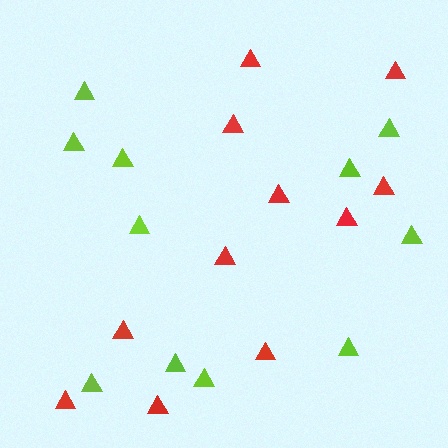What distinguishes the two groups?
There are 2 groups: one group of red triangles (11) and one group of lime triangles (11).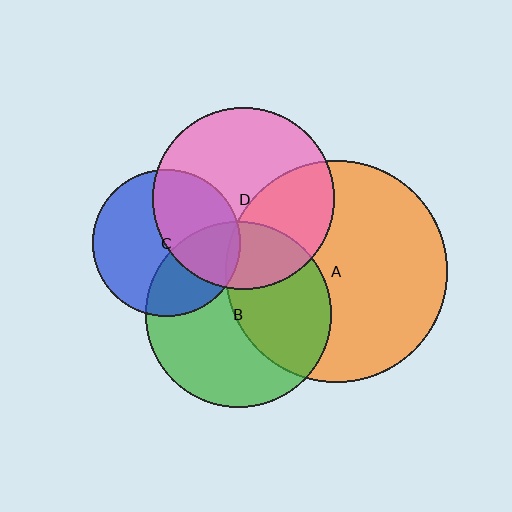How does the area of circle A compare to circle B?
Approximately 1.4 times.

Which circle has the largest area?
Circle A (orange).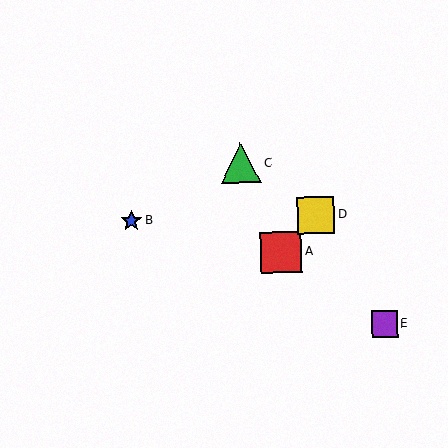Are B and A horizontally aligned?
No, B is at y≈221 and A is at y≈252.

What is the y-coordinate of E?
Object E is at y≈324.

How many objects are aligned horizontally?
2 objects (B, D) are aligned horizontally.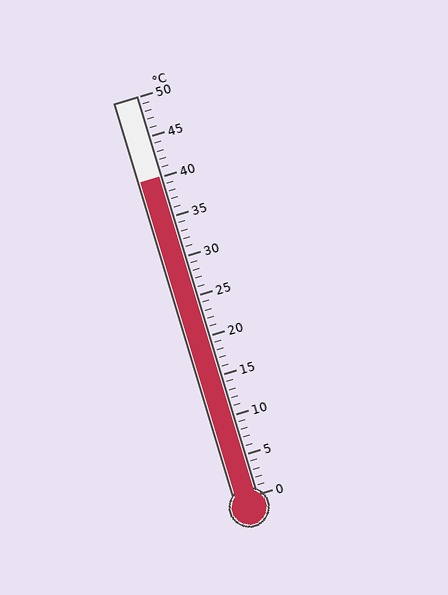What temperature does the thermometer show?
The thermometer shows approximately 40°C.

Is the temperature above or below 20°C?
The temperature is above 20°C.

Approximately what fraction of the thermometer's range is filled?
The thermometer is filled to approximately 80% of its range.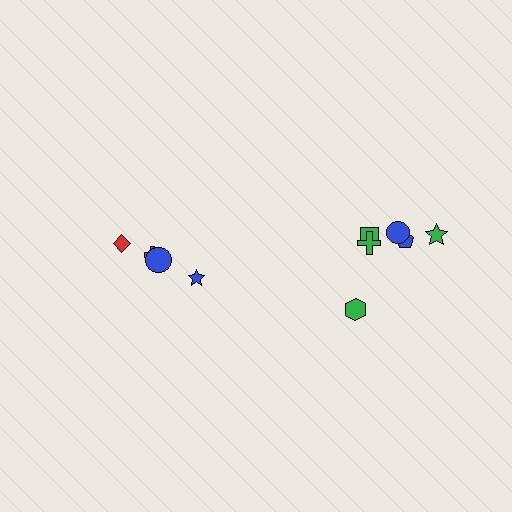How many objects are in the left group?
There are 4 objects.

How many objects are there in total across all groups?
There are 10 objects.